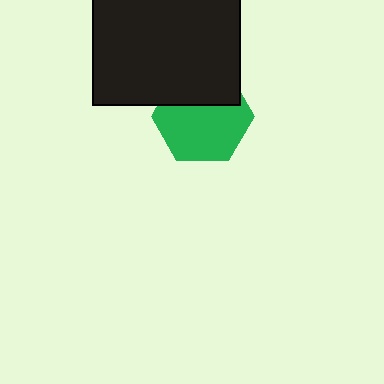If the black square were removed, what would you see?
You would see the complete green hexagon.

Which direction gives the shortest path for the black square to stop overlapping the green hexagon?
Moving up gives the shortest separation.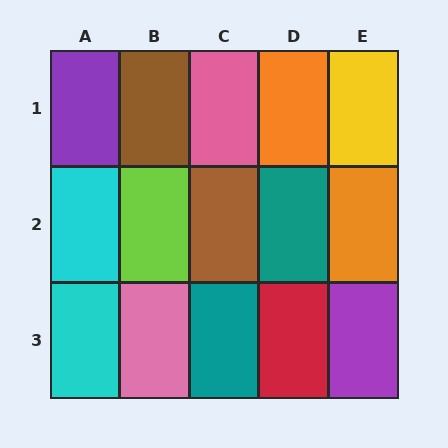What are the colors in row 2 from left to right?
Cyan, lime, brown, teal, orange.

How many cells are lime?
1 cell is lime.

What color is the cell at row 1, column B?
Brown.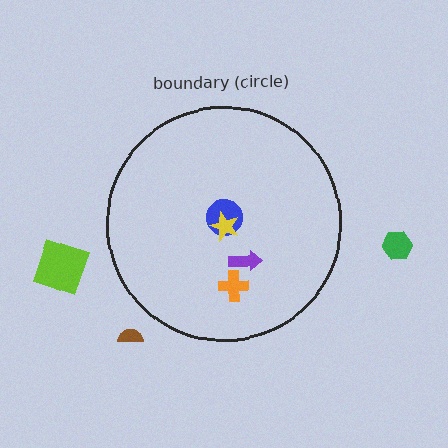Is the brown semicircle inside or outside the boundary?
Outside.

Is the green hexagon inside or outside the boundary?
Outside.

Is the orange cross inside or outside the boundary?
Inside.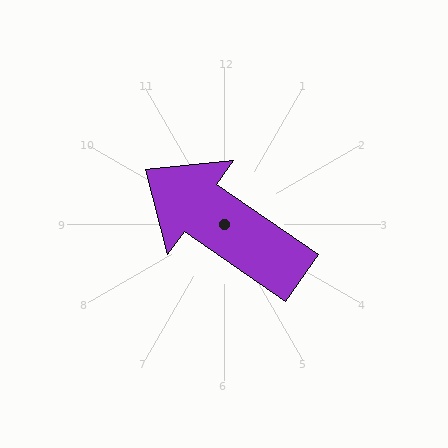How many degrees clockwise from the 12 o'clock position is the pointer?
Approximately 305 degrees.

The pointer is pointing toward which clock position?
Roughly 10 o'clock.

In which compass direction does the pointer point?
Northwest.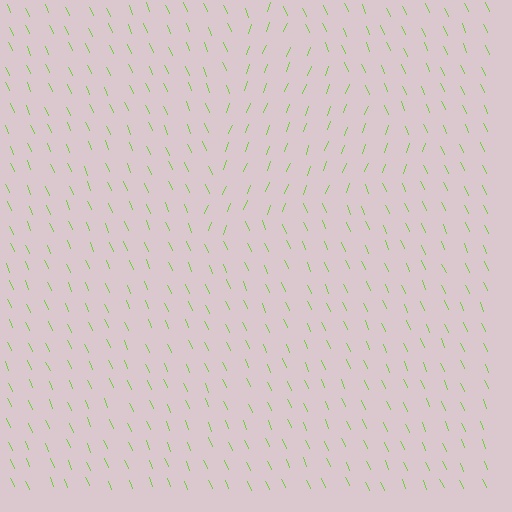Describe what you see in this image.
The image is filled with small lime line segments. A triangle region in the image has lines oriented differently from the surrounding lines, creating a visible texture boundary.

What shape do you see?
I see a triangle.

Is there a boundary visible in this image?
Yes, there is a texture boundary formed by a change in line orientation.